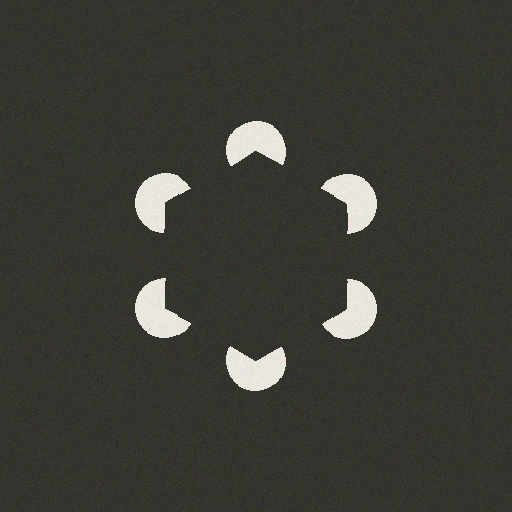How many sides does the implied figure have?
6 sides.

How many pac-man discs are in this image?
There are 6 — one at each vertex of the illusory hexagon.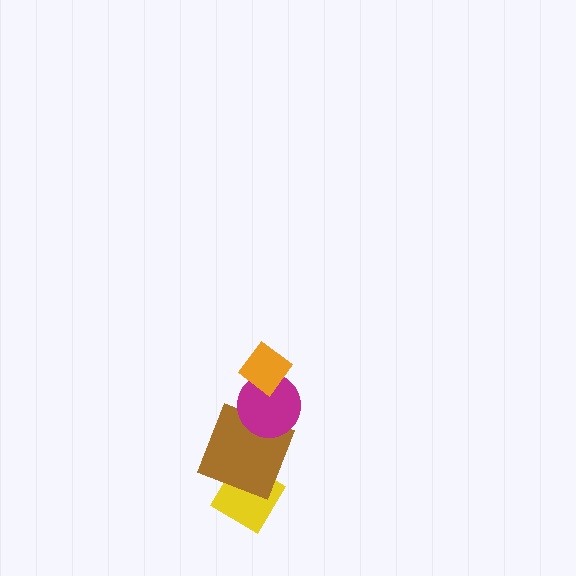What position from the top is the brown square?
The brown square is 3rd from the top.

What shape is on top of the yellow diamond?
The brown square is on top of the yellow diamond.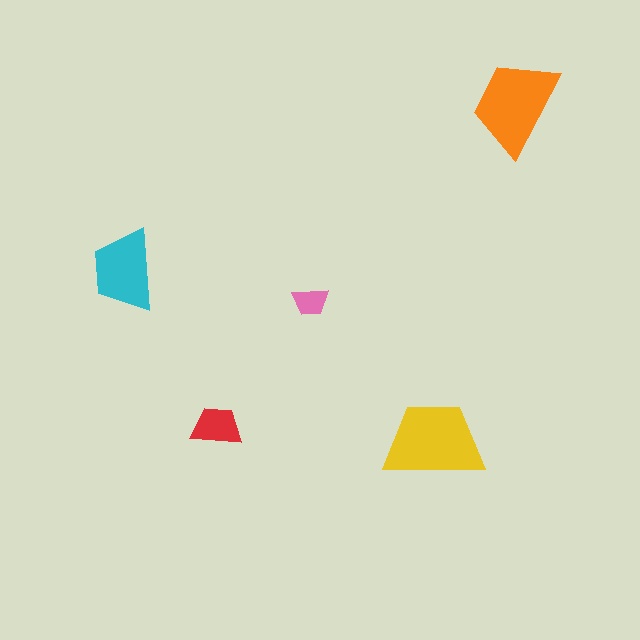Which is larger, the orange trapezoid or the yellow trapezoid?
The yellow one.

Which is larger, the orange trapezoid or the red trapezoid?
The orange one.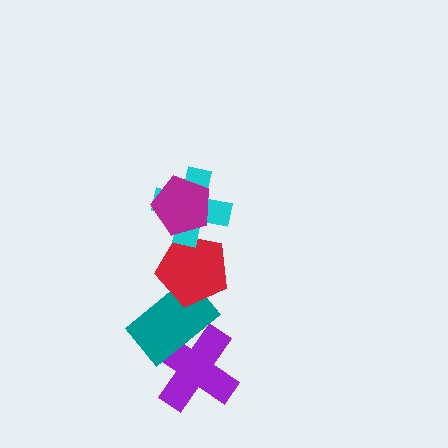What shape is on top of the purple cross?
The teal rectangle is on top of the purple cross.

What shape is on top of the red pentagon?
The cyan cross is on top of the red pentagon.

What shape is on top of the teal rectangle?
The red pentagon is on top of the teal rectangle.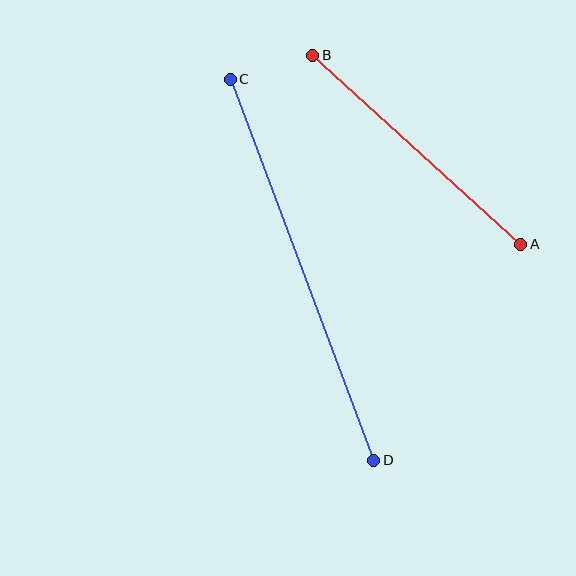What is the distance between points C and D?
The distance is approximately 407 pixels.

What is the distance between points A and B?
The distance is approximately 281 pixels.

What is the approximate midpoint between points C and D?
The midpoint is at approximately (302, 270) pixels.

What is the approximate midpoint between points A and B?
The midpoint is at approximately (417, 150) pixels.